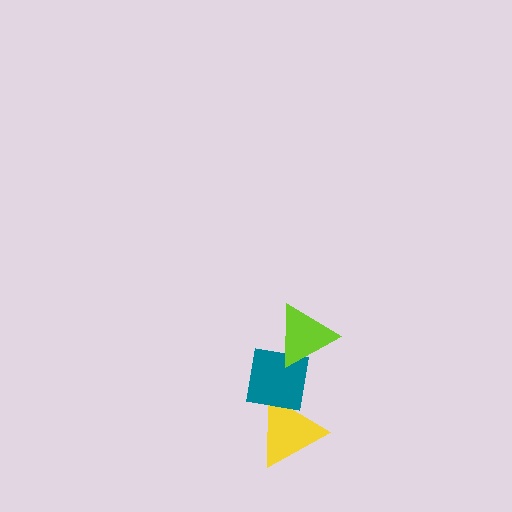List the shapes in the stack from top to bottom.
From top to bottom: the lime triangle, the teal square, the yellow triangle.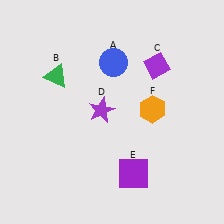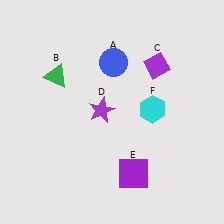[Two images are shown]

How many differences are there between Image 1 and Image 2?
There is 1 difference between the two images.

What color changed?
The hexagon (F) changed from orange in Image 1 to cyan in Image 2.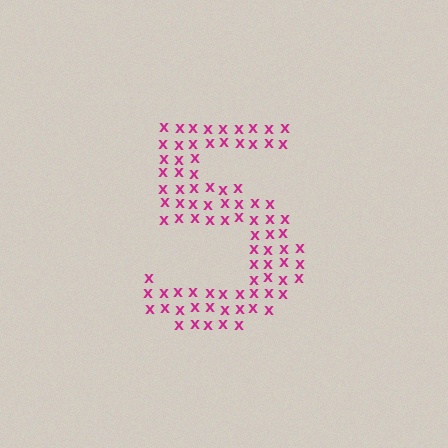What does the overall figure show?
The overall figure shows the digit 5.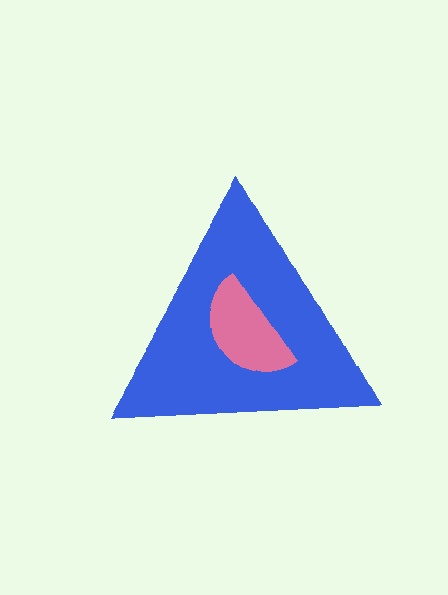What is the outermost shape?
The blue triangle.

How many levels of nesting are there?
2.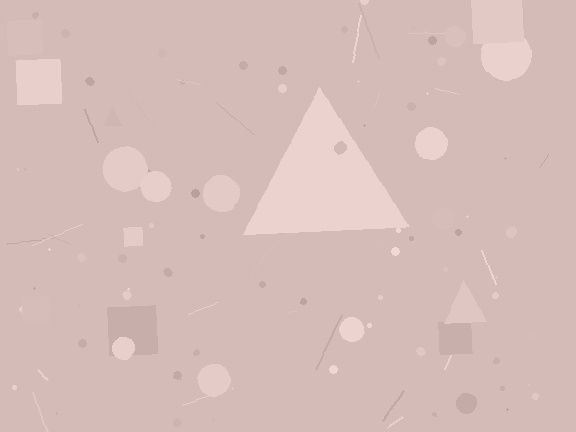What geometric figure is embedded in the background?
A triangle is embedded in the background.